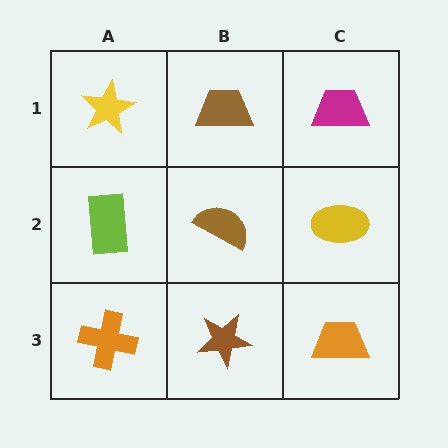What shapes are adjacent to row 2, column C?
A magenta trapezoid (row 1, column C), an orange trapezoid (row 3, column C), a brown semicircle (row 2, column B).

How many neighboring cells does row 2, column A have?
3.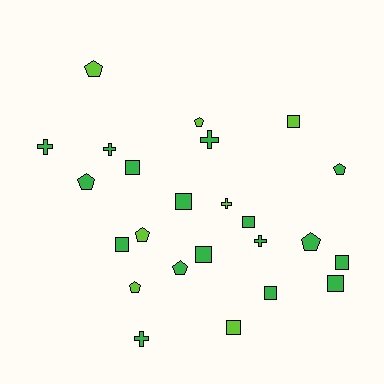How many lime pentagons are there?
There are 4 lime pentagons.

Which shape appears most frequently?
Square, with 10 objects.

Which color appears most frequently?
Green, with 17 objects.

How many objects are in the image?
There are 24 objects.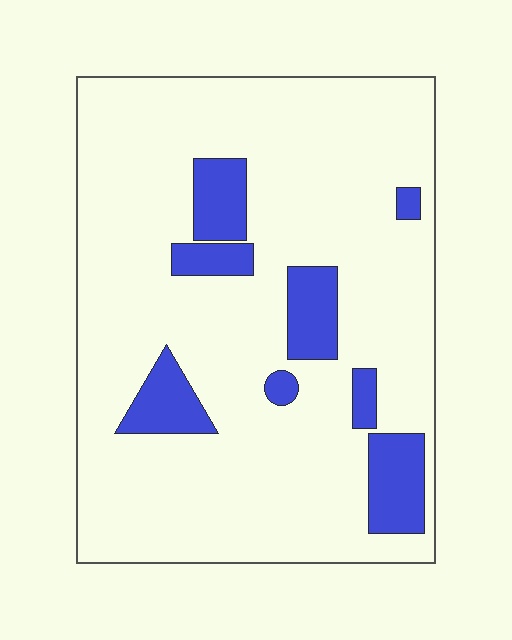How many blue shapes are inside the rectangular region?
8.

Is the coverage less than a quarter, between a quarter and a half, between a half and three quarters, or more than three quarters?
Less than a quarter.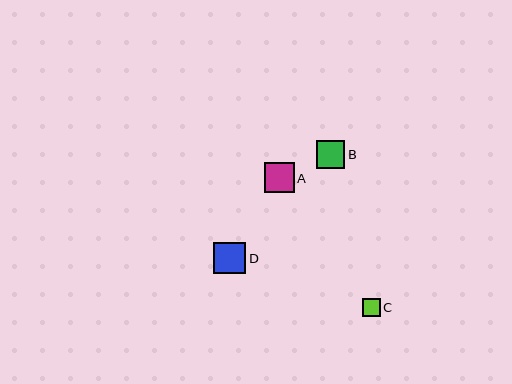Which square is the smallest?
Square C is the smallest with a size of approximately 18 pixels.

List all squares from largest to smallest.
From largest to smallest: D, A, B, C.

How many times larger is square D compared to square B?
Square D is approximately 1.1 times the size of square B.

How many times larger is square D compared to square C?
Square D is approximately 1.8 times the size of square C.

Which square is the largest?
Square D is the largest with a size of approximately 32 pixels.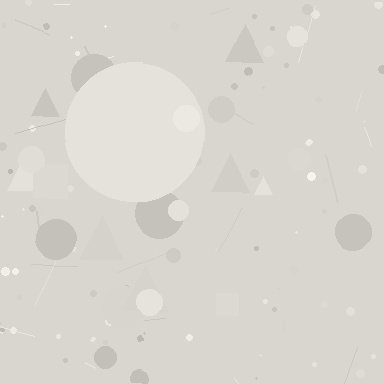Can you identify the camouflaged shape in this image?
The camouflaged shape is a circle.